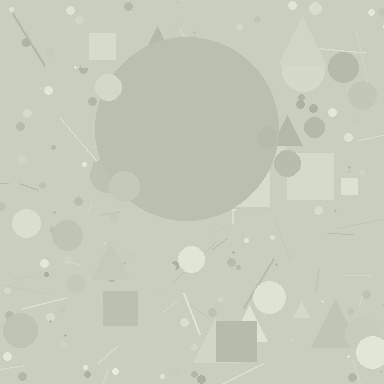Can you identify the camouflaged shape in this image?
The camouflaged shape is a circle.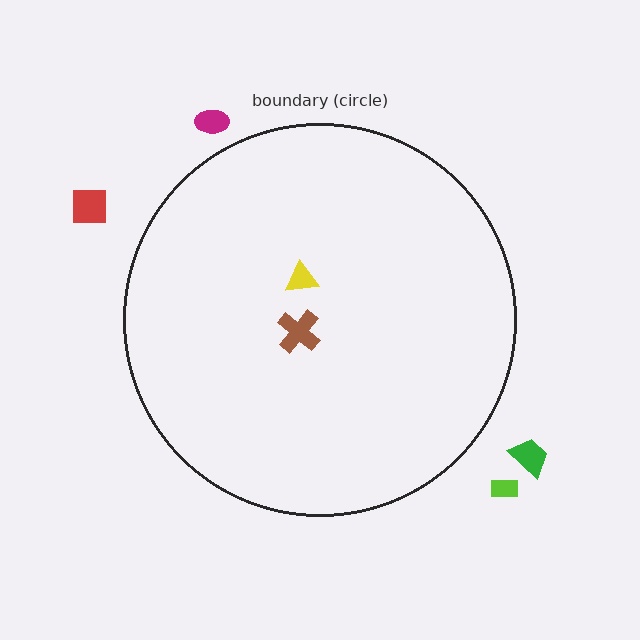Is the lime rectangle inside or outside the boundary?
Outside.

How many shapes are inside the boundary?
2 inside, 4 outside.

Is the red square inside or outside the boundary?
Outside.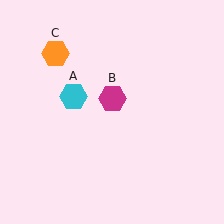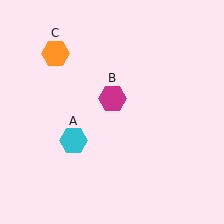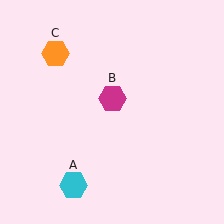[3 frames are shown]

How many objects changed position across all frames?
1 object changed position: cyan hexagon (object A).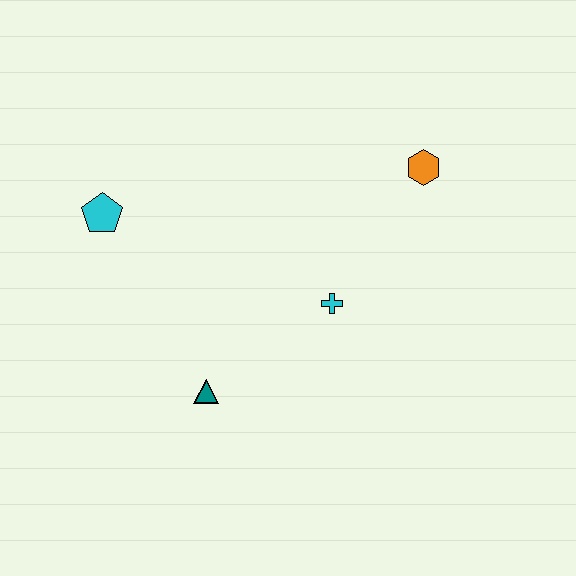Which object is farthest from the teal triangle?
The orange hexagon is farthest from the teal triangle.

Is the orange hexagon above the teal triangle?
Yes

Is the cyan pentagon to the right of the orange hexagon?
No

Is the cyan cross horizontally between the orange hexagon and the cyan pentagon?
Yes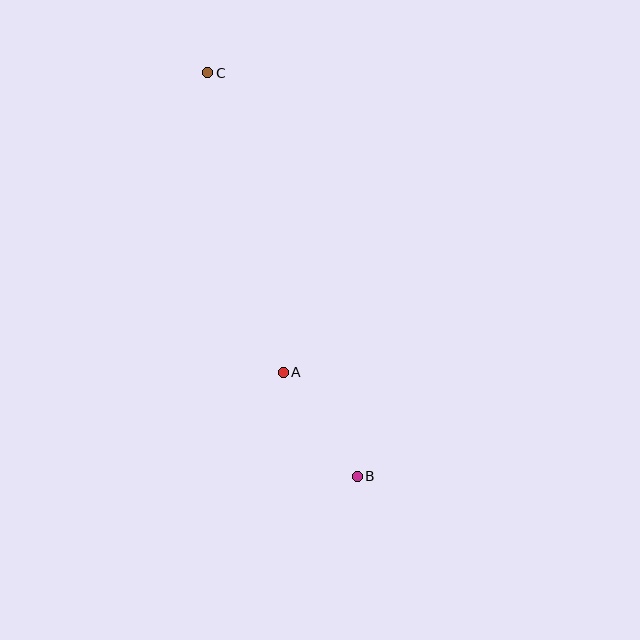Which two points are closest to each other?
Points A and B are closest to each other.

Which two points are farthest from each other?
Points B and C are farthest from each other.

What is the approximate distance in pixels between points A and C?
The distance between A and C is approximately 309 pixels.